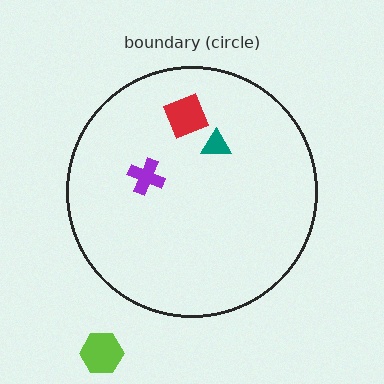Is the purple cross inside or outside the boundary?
Inside.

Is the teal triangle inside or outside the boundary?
Inside.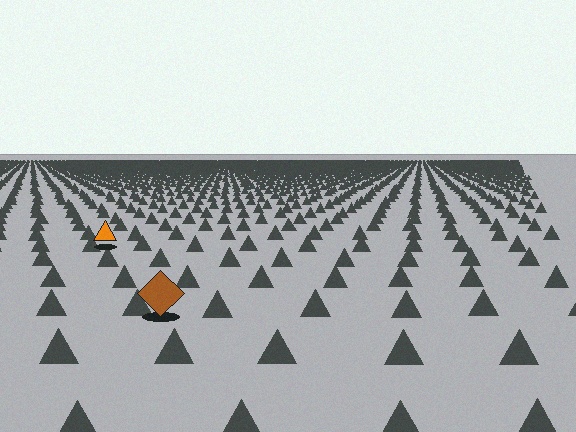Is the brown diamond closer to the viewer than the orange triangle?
Yes. The brown diamond is closer — you can tell from the texture gradient: the ground texture is coarser near it.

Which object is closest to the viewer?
The brown diamond is closest. The texture marks near it are larger and more spread out.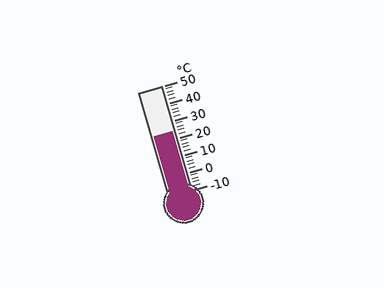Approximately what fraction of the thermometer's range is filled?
The thermometer is filled to approximately 55% of its range.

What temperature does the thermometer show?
The thermometer shows approximately 24°C.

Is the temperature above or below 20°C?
The temperature is above 20°C.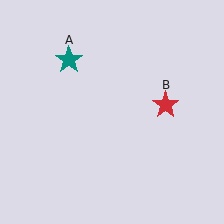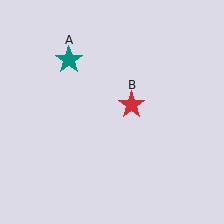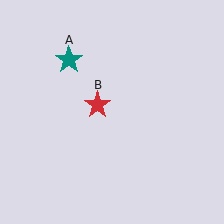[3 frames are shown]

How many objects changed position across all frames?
1 object changed position: red star (object B).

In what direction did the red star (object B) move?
The red star (object B) moved left.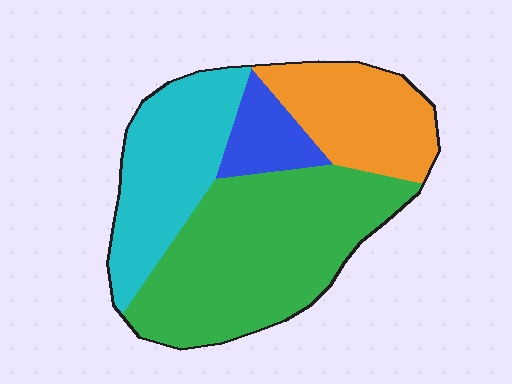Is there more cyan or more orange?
Cyan.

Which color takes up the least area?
Blue, at roughly 10%.